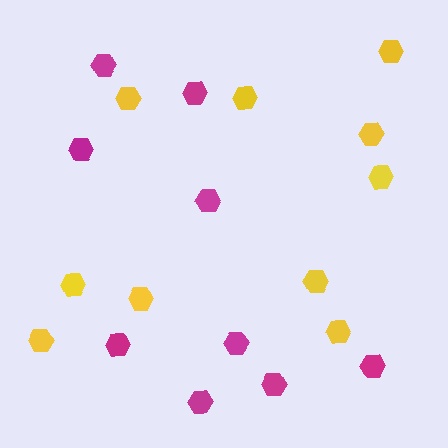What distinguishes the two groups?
There are 2 groups: one group of yellow hexagons (10) and one group of magenta hexagons (9).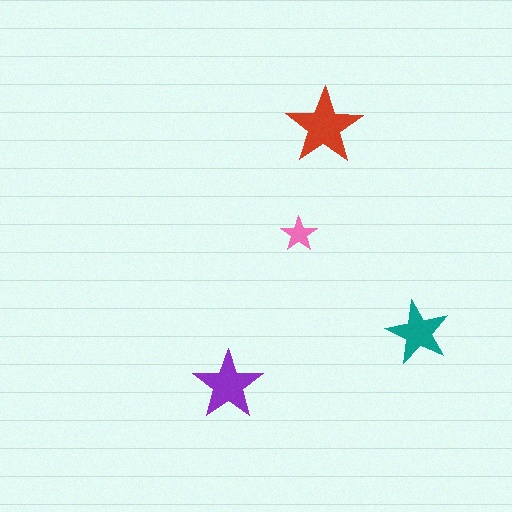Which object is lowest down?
The purple star is bottommost.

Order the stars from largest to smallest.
the red one, the purple one, the teal one, the pink one.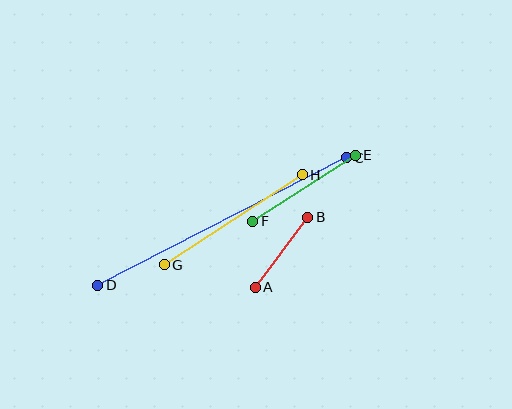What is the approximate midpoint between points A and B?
The midpoint is at approximately (282, 252) pixels.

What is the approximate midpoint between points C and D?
The midpoint is at approximately (222, 221) pixels.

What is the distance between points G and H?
The distance is approximately 165 pixels.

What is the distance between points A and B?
The distance is approximately 87 pixels.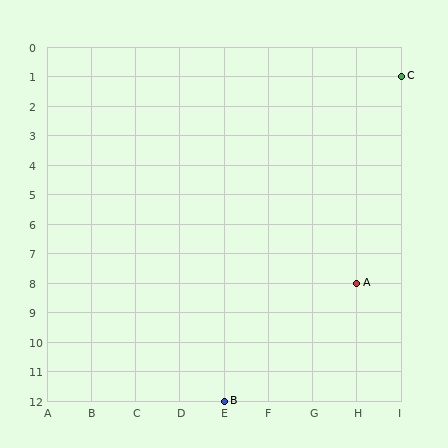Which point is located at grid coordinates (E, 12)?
Point B is at (E, 12).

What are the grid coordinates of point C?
Point C is at grid coordinates (I, 1).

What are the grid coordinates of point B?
Point B is at grid coordinates (E, 12).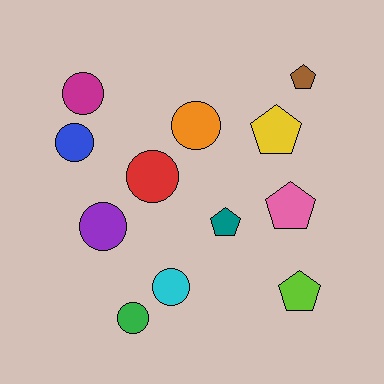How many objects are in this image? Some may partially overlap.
There are 12 objects.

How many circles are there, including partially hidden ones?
There are 7 circles.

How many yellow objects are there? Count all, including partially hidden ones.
There is 1 yellow object.